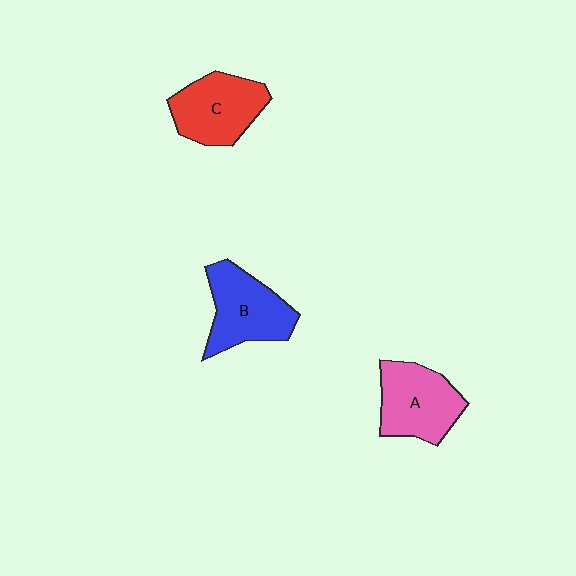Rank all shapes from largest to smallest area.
From largest to smallest: B (blue), A (pink), C (red).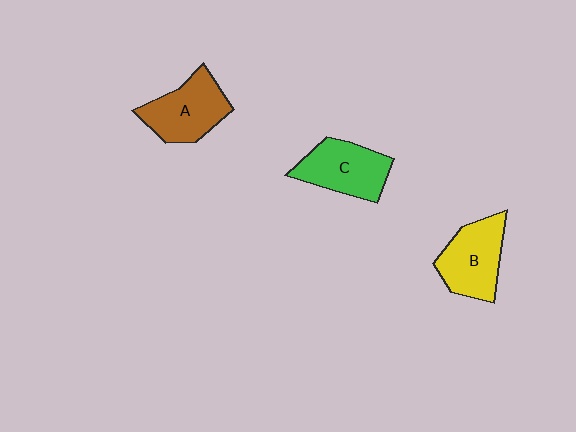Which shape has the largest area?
Shape A (brown).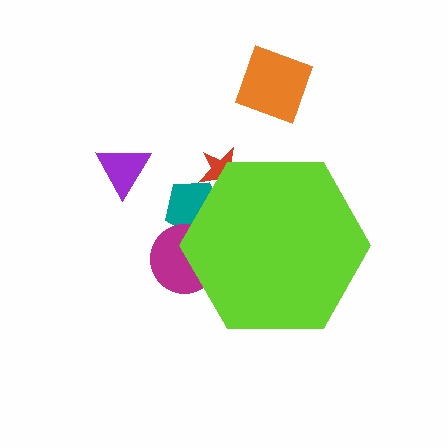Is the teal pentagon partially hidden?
Yes, the teal pentagon is partially hidden behind the lime hexagon.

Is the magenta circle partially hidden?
Yes, the magenta circle is partially hidden behind the lime hexagon.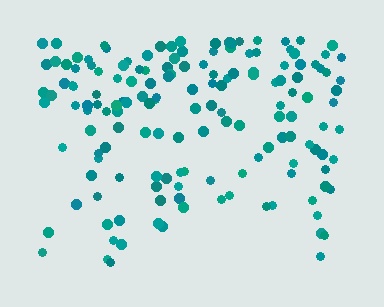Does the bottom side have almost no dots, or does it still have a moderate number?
Still a moderate number, just noticeably fewer than the top.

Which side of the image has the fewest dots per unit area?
The bottom.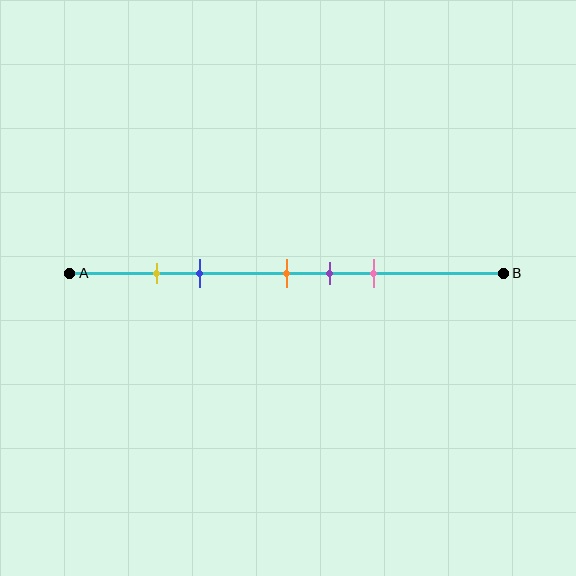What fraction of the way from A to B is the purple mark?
The purple mark is approximately 60% (0.6) of the way from A to B.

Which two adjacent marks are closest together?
The yellow and blue marks are the closest adjacent pair.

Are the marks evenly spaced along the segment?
No, the marks are not evenly spaced.